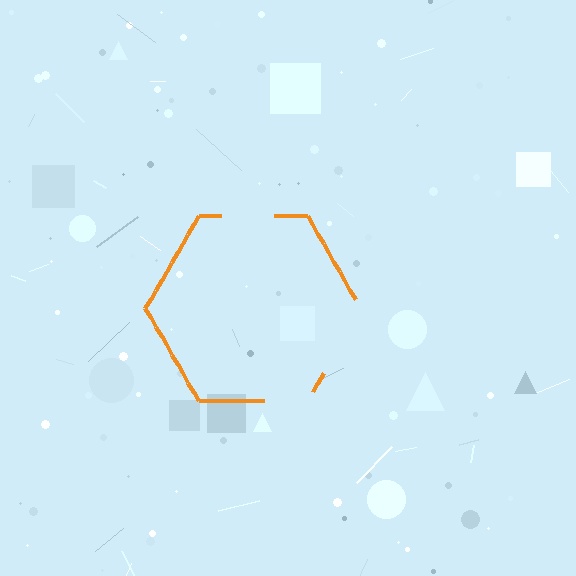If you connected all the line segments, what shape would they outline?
They would outline a hexagon.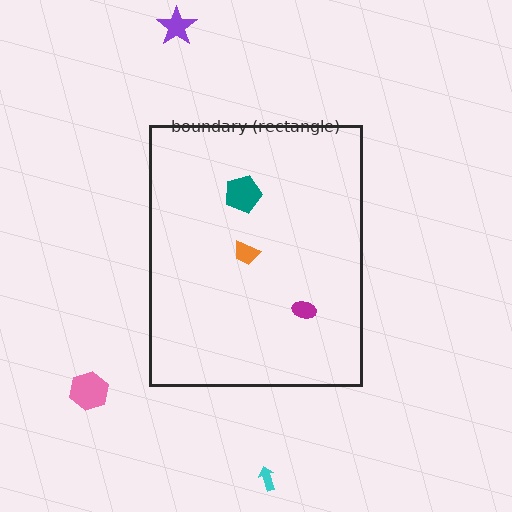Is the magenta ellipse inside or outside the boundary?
Inside.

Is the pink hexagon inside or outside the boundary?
Outside.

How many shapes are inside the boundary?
3 inside, 3 outside.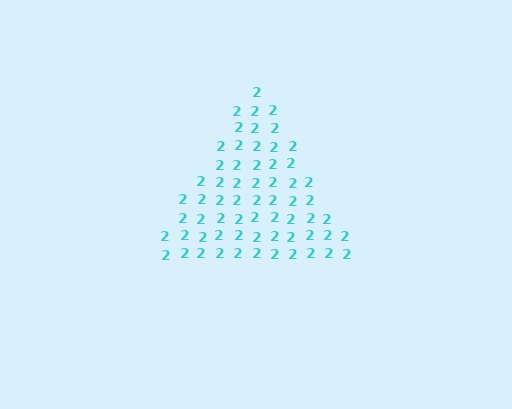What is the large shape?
The large shape is a triangle.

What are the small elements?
The small elements are digit 2's.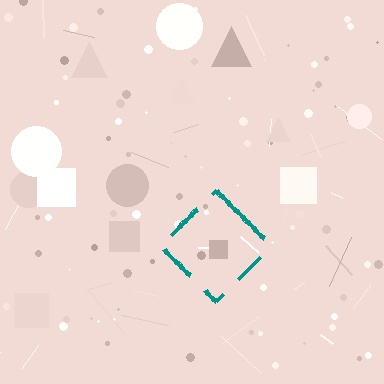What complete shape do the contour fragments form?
The contour fragments form a diamond.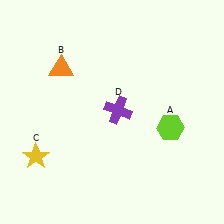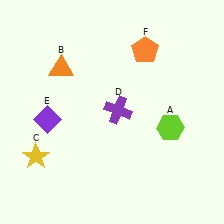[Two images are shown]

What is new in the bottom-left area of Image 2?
A purple diamond (E) was added in the bottom-left area of Image 2.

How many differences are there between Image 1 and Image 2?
There are 2 differences between the two images.